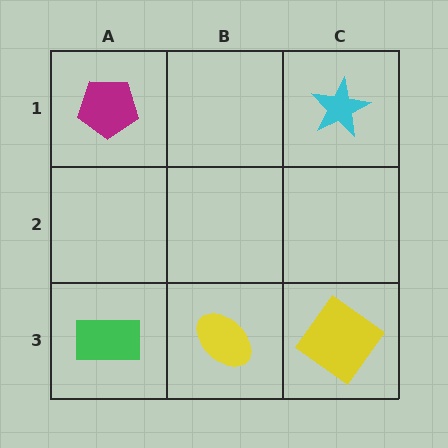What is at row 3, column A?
A green rectangle.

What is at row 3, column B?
A yellow ellipse.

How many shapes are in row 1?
2 shapes.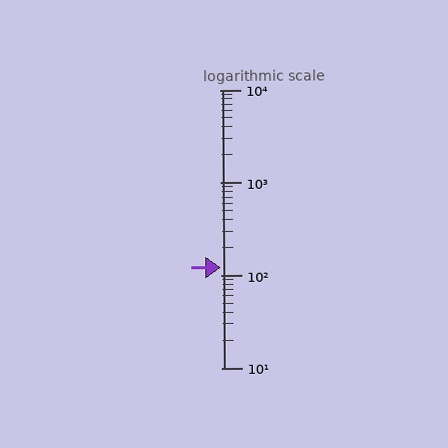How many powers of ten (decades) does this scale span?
The scale spans 3 decades, from 10 to 10000.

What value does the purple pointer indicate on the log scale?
The pointer indicates approximately 120.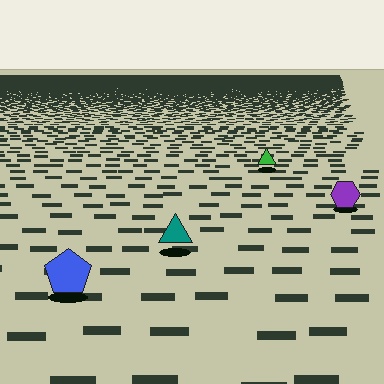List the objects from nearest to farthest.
From nearest to farthest: the blue pentagon, the teal triangle, the purple hexagon, the green triangle.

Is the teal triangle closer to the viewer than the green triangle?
Yes. The teal triangle is closer — you can tell from the texture gradient: the ground texture is coarser near it.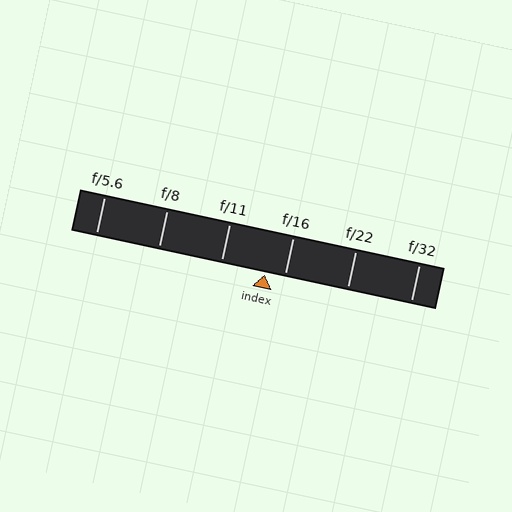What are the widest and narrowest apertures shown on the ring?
The widest aperture shown is f/5.6 and the narrowest is f/32.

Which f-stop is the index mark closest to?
The index mark is closest to f/16.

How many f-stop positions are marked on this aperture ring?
There are 6 f-stop positions marked.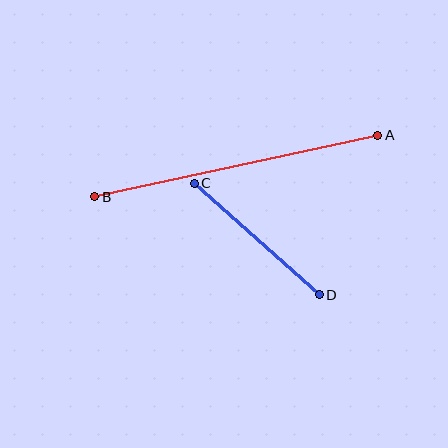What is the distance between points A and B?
The distance is approximately 290 pixels.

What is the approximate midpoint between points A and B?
The midpoint is at approximately (236, 166) pixels.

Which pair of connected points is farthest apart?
Points A and B are farthest apart.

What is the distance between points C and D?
The distance is approximately 168 pixels.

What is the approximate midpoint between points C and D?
The midpoint is at approximately (257, 239) pixels.